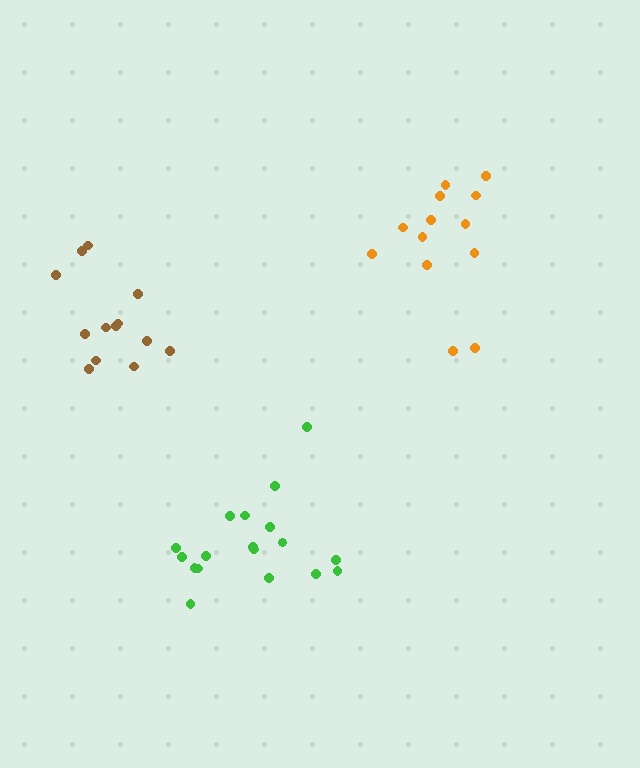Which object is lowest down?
The green cluster is bottommost.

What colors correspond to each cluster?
The clusters are colored: green, brown, orange.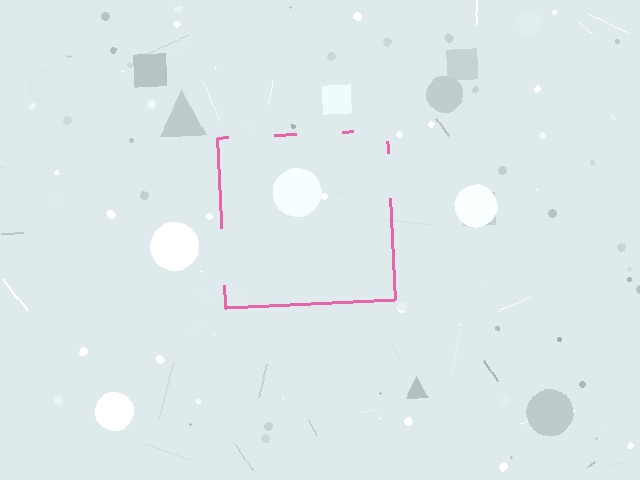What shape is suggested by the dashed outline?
The dashed outline suggests a square.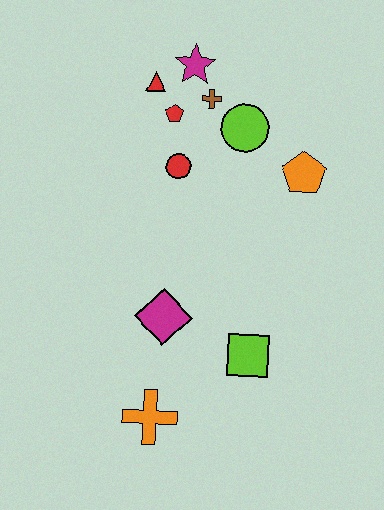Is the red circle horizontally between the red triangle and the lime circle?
Yes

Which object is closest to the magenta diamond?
The lime square is closest to the magenta diamond.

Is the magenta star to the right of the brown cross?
No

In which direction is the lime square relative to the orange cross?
The lime square is to the right of the orange cross.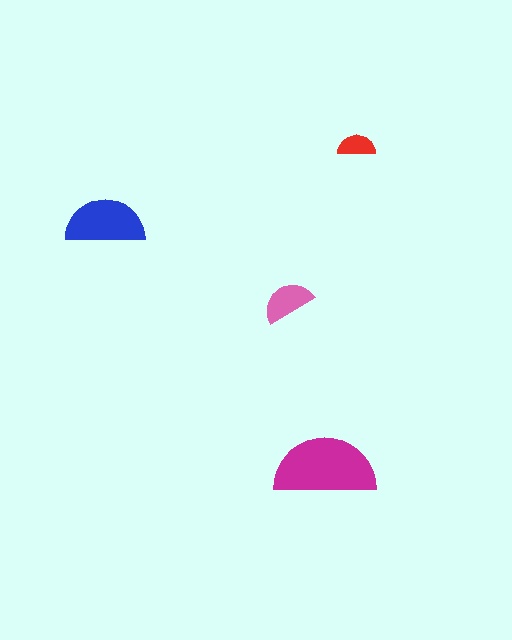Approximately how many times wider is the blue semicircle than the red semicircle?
About 2 times wider.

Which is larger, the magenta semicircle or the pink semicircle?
The magenta one.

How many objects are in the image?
There are 4 objects in the image.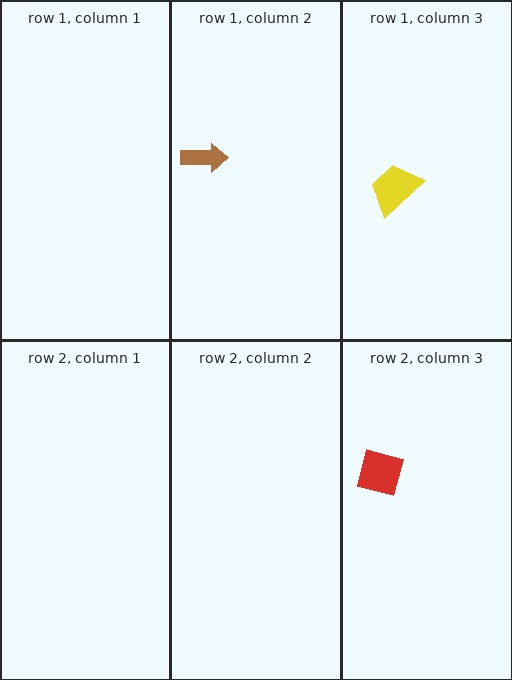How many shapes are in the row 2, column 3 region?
1.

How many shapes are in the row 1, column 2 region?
1.